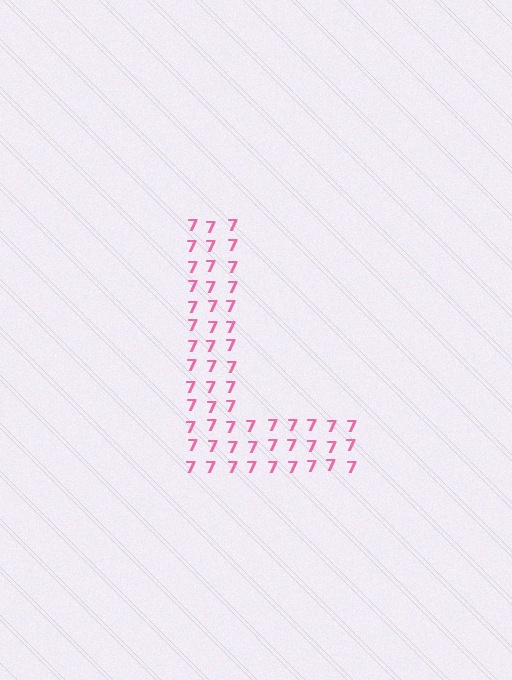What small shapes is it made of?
It is made of small digit 7's.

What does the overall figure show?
The overall figure shows the letter L.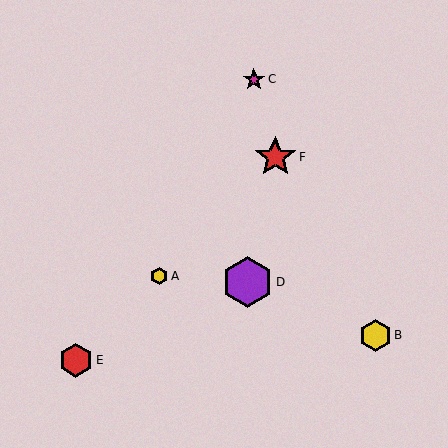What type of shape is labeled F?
Shape F is a red star.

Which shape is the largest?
The purple hexagon (labeled D) is the largest.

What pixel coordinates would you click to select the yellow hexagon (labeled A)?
Click at (159, 276) to select the yellow hexagon A.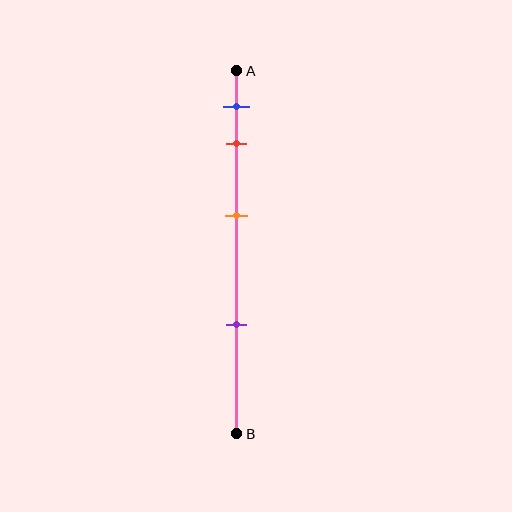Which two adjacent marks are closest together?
The blue and red marks are the closest adjacent pair.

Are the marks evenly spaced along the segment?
No, the marks are not evenly spaced.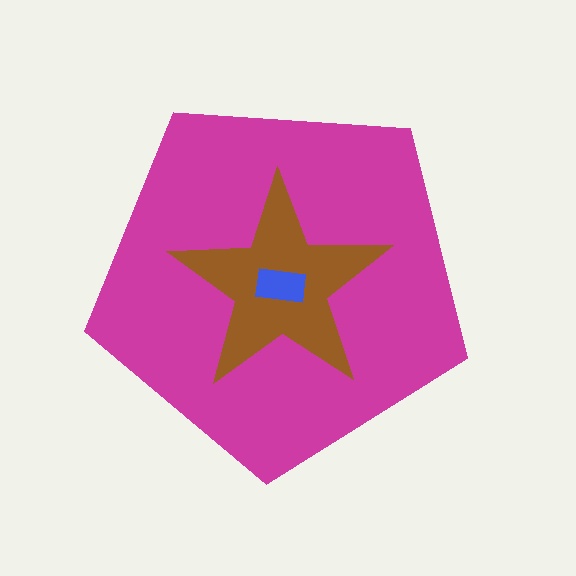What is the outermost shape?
The magenta pentagon.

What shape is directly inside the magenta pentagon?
The brown star.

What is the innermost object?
The blue rectangle.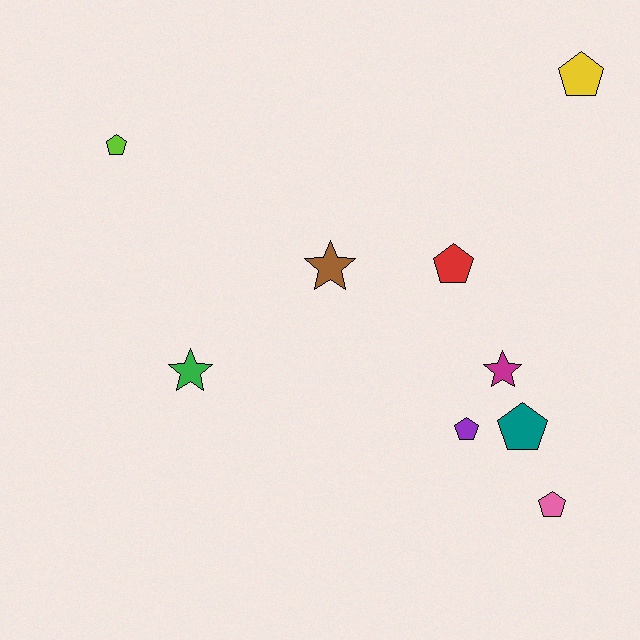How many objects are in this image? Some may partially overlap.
There are 9 objects.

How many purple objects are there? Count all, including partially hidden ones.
There is 1 purple object.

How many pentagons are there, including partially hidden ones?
There are 6 pentagons.